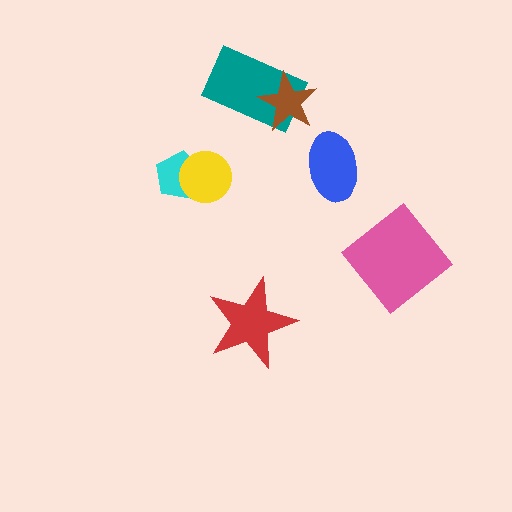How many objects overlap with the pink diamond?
0 objects overlap with the pink diamond.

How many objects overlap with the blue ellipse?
0 objects overlap with the blue ellipse.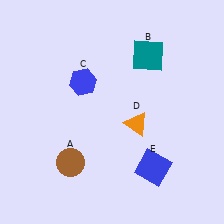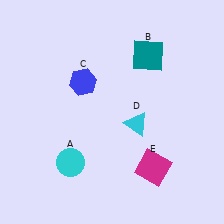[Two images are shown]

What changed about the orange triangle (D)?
In Image 1, D is orange. In Image 2, it changed to cyan.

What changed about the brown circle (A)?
In Image 1, A is brown. In Image 2, it changed to cyan.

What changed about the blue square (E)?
In Image 1, E is blue. In Image 2, it changed to magenta.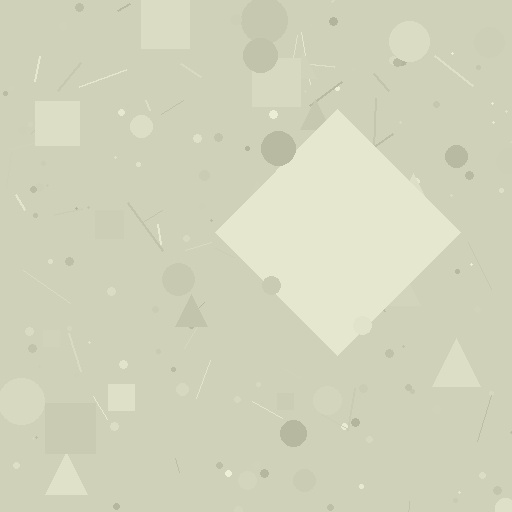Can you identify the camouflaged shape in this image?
The camouflaged shape is a diamond.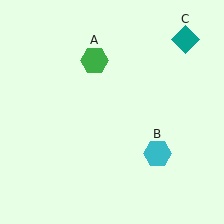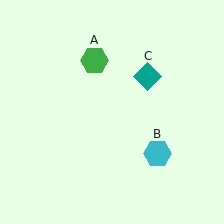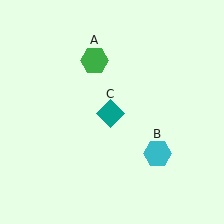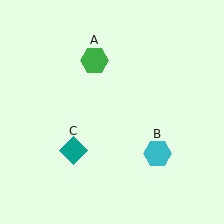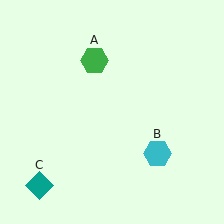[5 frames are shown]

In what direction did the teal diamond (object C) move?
The teal diamond (object C) moved down and to the left.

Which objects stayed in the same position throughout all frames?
Green hexagon (object A) and cyan hexagon (object B) remained stationary.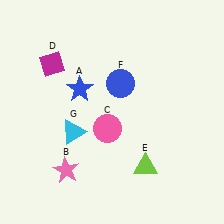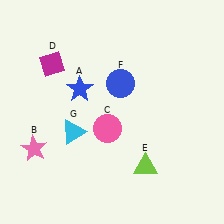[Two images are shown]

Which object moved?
The pink star (B) moved left.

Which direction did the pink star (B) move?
The pink star (B) moved left.